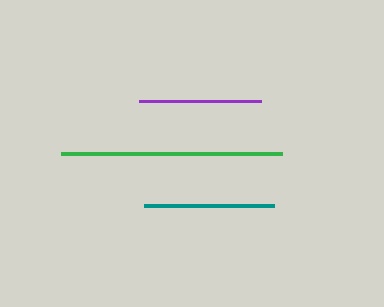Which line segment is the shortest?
The purple line is the shortest at approximately 123 pixels.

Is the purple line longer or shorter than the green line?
The green line is longer than the purple line.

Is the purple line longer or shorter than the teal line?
The teal line is longer than the purple line.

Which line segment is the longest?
The green line is the longest at approximately 222 pixels.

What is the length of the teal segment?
The teal segment is approximately 130 pixels long.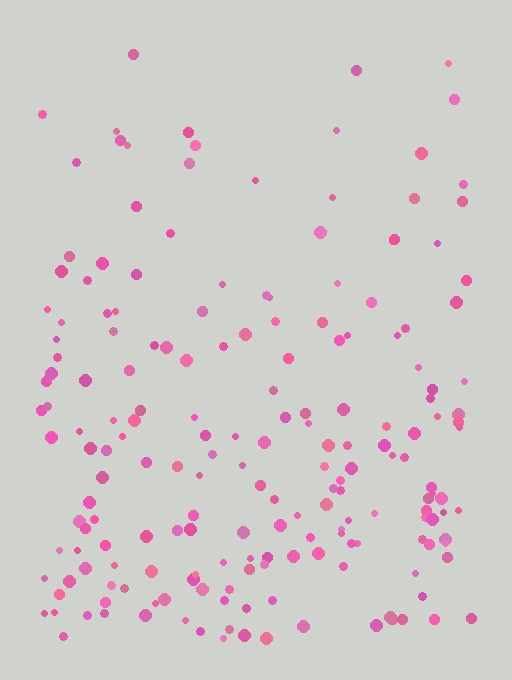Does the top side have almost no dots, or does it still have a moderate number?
Still a moderate number, just noticeably fewer than the bottom.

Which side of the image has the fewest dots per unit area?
The top.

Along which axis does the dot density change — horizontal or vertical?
Vertical.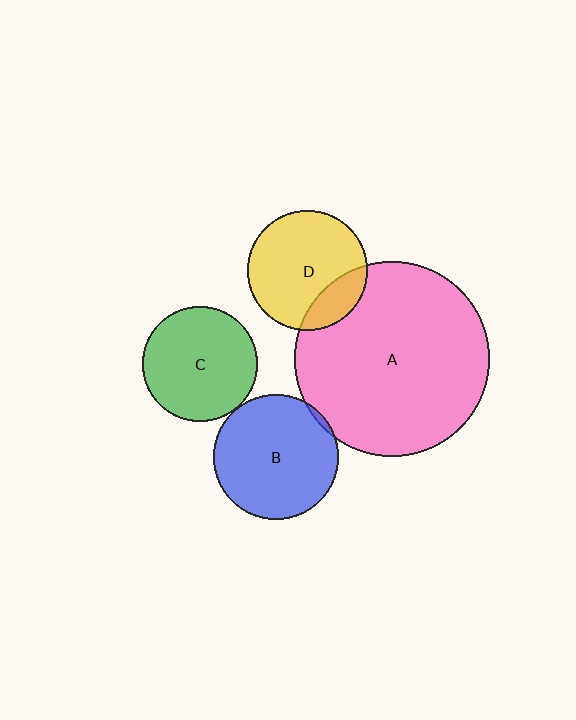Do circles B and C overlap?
Yes.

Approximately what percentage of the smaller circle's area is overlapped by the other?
Approximately 5%.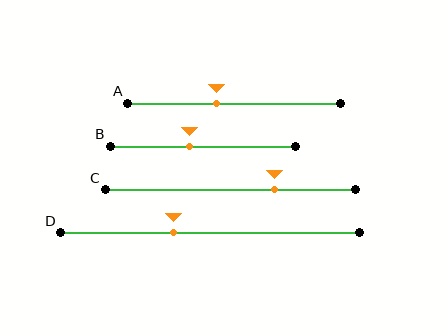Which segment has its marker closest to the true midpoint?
Segment B has its marker closest to the true midpoint.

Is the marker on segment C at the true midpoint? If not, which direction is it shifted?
No, the marker on segment C is shifted to the right by about 18% of the segment length.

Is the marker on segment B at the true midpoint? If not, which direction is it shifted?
No, the marker on segment B is shifted to the left by about 7% of the segment length.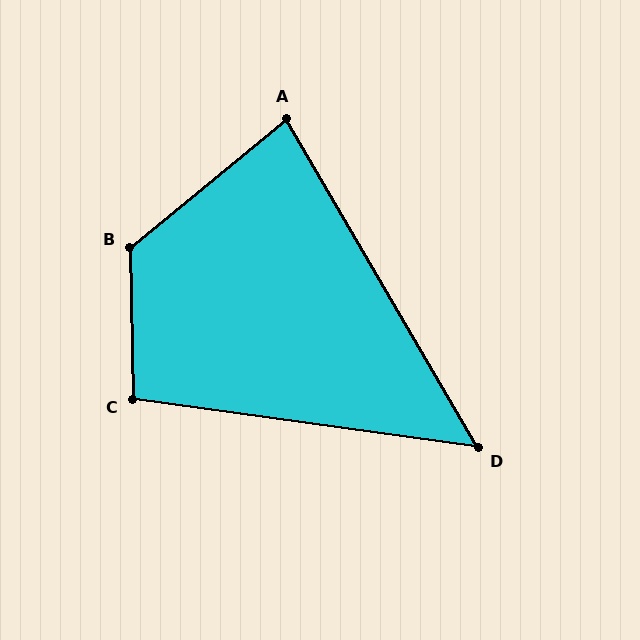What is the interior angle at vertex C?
Approximately 99 degrees (obtuse).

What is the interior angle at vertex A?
Approximately 81 degrees (acute).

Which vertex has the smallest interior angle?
D, at approximately 52 degrees.